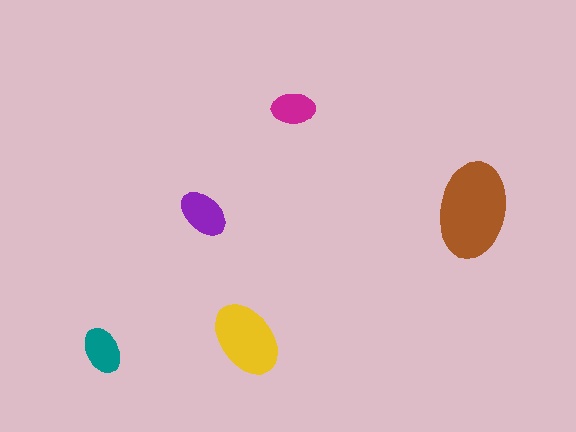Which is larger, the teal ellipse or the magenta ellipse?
The teal one.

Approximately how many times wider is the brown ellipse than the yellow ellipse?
About 1.5 times wider.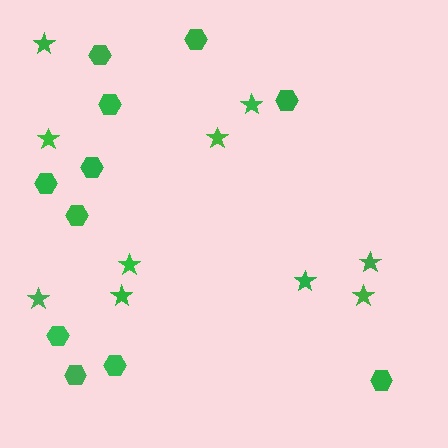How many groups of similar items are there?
There are 2 groups: one group of stars (10) and one group of hexagons (11).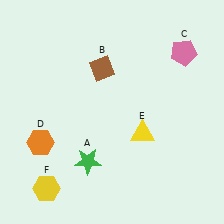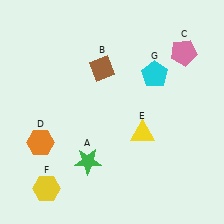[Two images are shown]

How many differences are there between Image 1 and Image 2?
There is 1 difference between the two images.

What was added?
A cyan pentagon (G) was added in Image 2.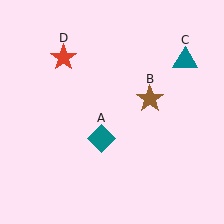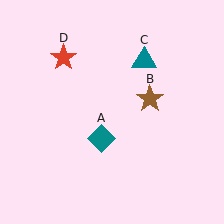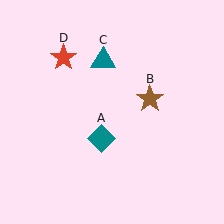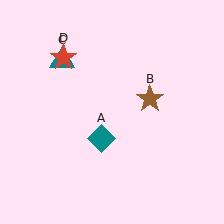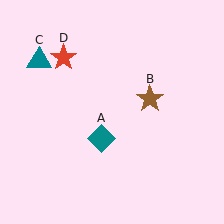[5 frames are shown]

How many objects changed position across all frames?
1 object changed position: teal triangle (object C).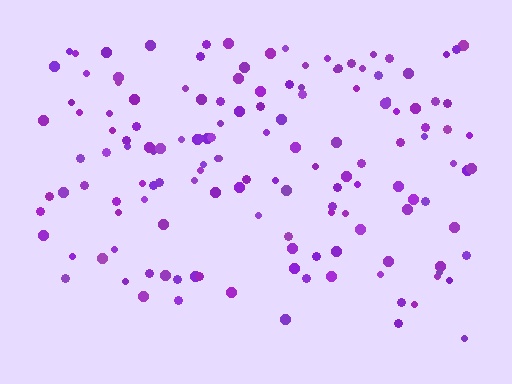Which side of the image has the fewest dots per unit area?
The bottom.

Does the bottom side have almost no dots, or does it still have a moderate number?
Still a moderate number, just noticeably fewer than the top.